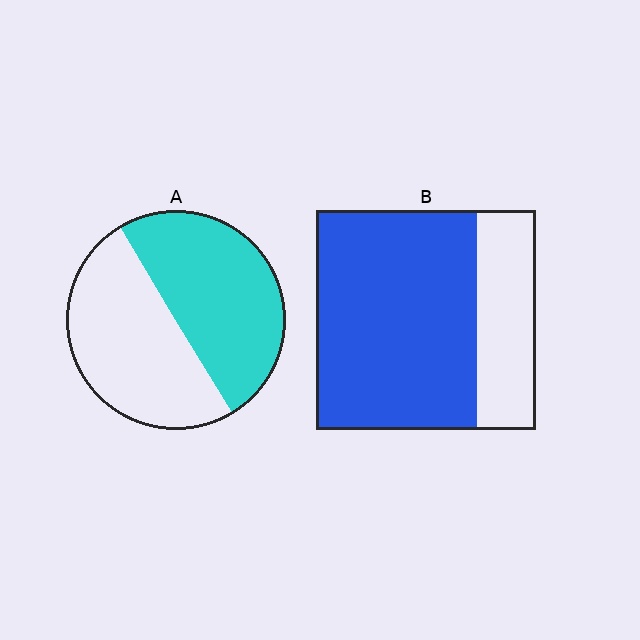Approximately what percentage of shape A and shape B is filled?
A is approximately 50% and B is approximately 75%.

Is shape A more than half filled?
Roughly half.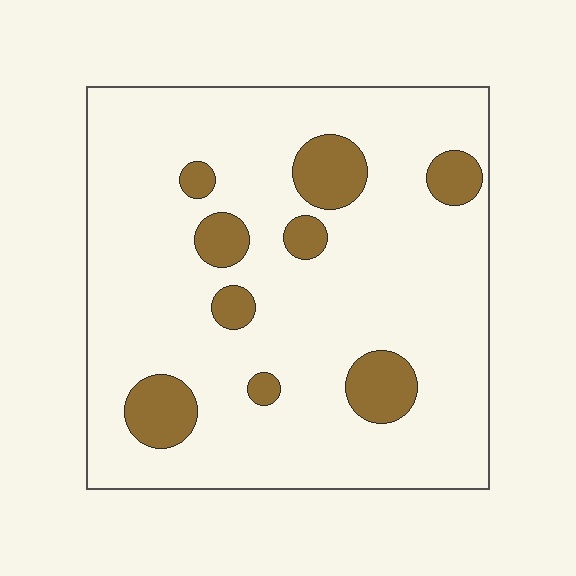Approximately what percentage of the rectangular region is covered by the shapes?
Approximately 15%.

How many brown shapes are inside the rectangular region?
9.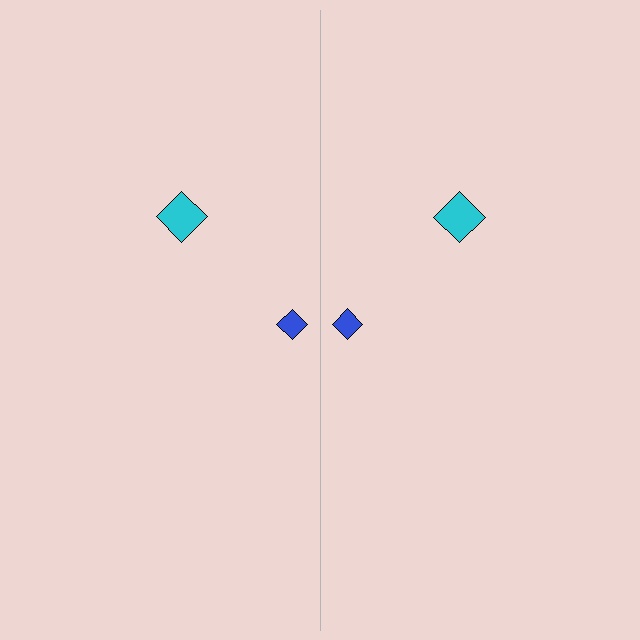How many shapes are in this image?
There are 4 shapes in this image.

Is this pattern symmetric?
Yes, this pattern has bilateral (reflection) symmetry.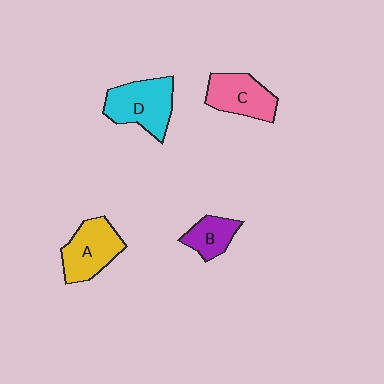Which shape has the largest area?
Shape D (cyan).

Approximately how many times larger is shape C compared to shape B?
Approximately 1.5 times.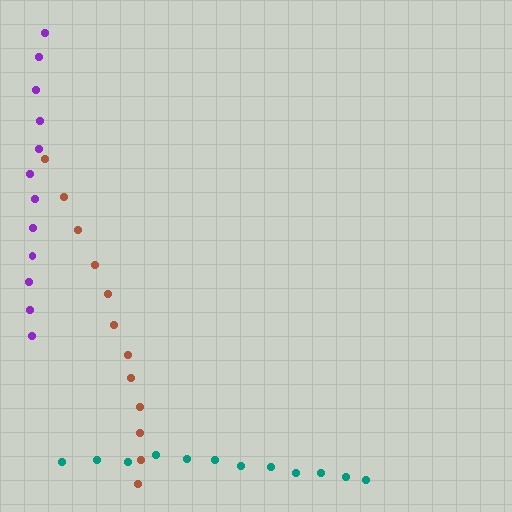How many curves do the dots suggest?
There are 3 distinct paths.